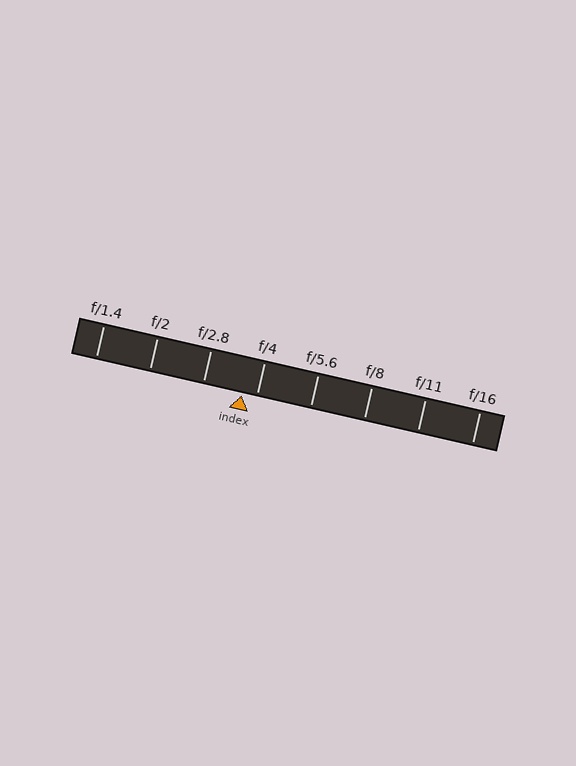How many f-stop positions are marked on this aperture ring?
There are 8 f-stop positions marked.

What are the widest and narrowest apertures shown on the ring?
The widest aperture shown is f/1.4 and the narrowest is f/16.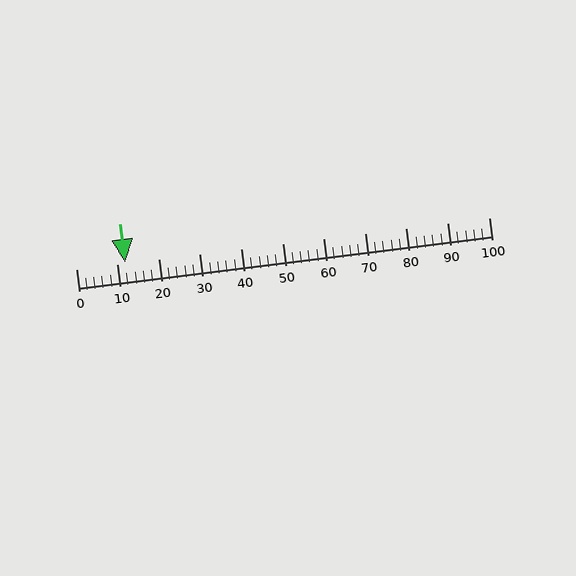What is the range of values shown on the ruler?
The ruler shows values from 0 to 100.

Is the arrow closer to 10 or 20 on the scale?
The arrow is closer to 10.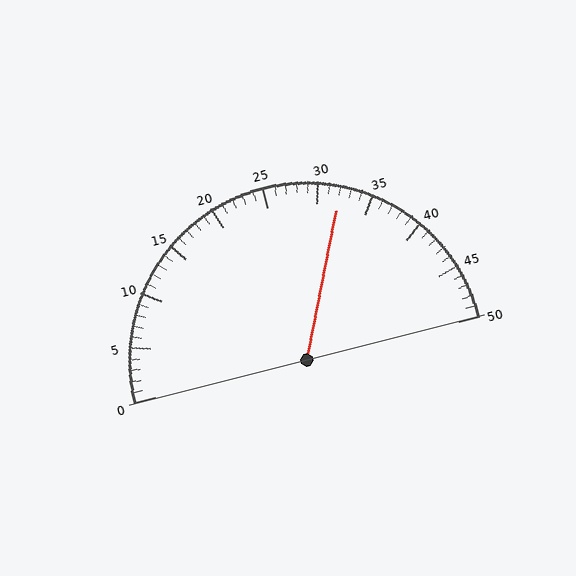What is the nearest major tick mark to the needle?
The nearest major tick mark is 30.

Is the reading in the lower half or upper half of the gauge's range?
The reading is in the upper half of the range (0 to 50).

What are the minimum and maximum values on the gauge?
The gauge ranges from 0 to 50.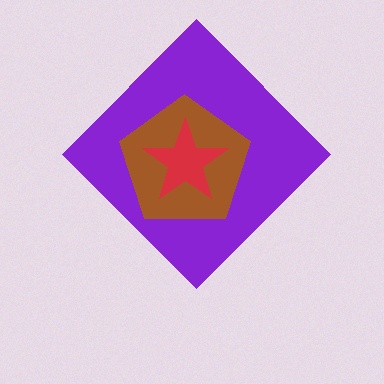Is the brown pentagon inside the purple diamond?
Yes.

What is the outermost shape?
The purple diamond.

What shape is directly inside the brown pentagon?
The red star.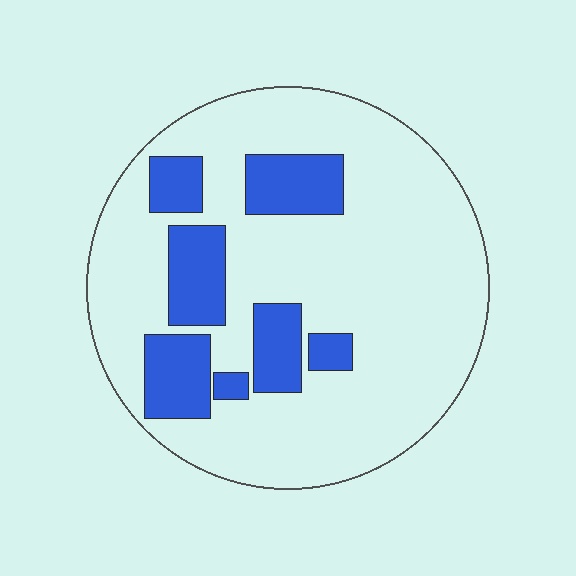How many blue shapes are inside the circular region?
7.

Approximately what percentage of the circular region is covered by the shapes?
Approximately 20%.